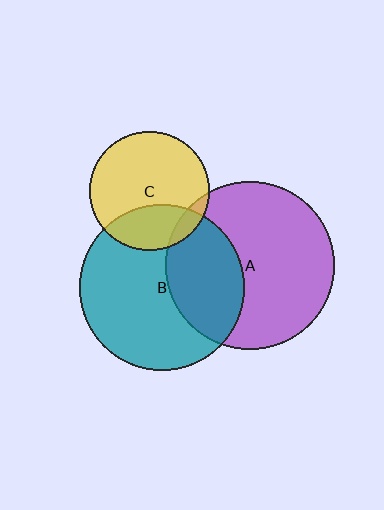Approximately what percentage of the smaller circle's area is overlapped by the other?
Approximately 10%.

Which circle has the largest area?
Circle A (purple).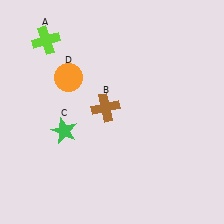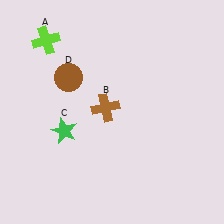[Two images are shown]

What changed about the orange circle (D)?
In Image 1, D is orange. In Image 2, it changed to brown.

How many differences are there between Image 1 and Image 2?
There is 1 difference between the two images.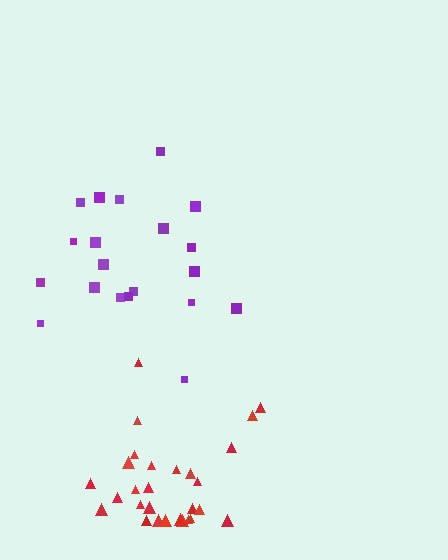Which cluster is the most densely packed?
Red.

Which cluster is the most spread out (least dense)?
Purple.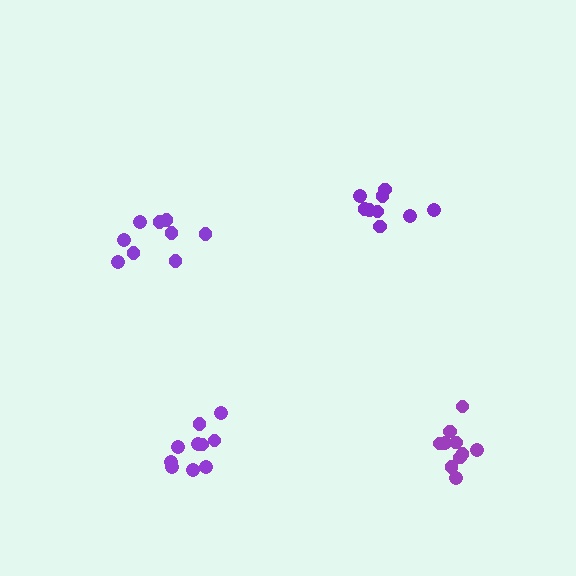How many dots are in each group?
Group 1: 10 dots, Group 2: 9 dots, Group 3: 9 dots, Group 4: 10 dots (38 total).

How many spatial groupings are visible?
There are 4 spatial groupings.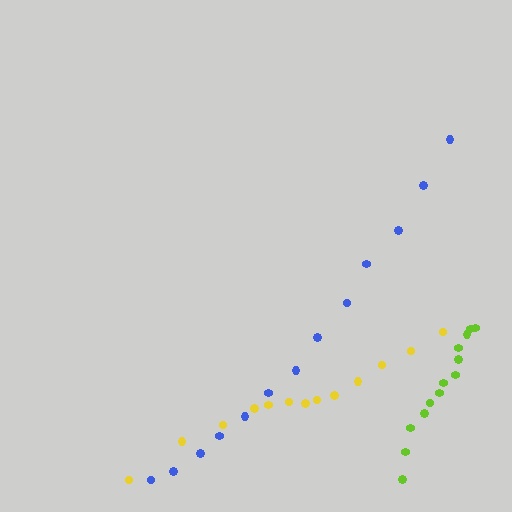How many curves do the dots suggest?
There are 3 distinct paths.